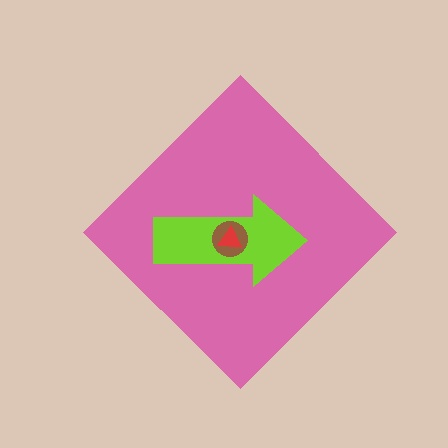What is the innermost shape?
The red triangle.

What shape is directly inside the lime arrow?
The brown circle.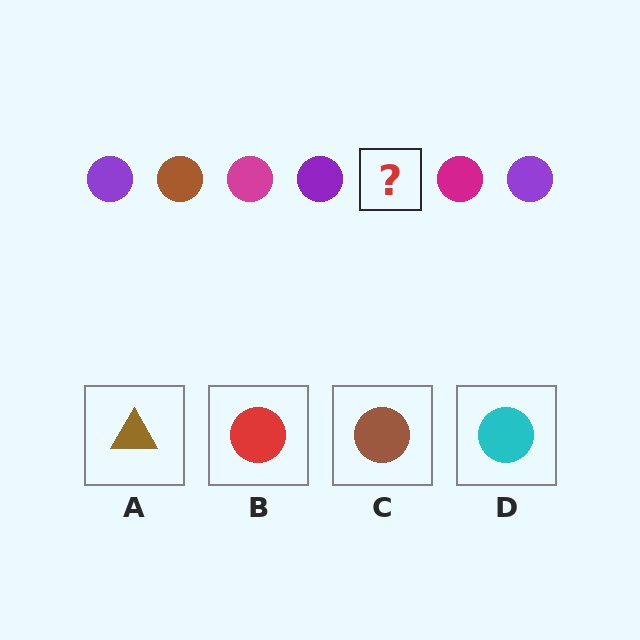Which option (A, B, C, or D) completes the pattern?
C.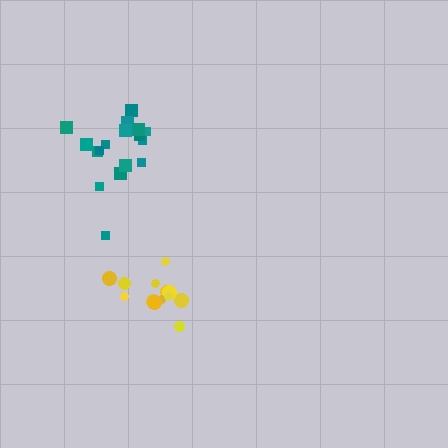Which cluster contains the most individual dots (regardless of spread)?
Teal (17).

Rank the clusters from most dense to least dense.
teal, yellow.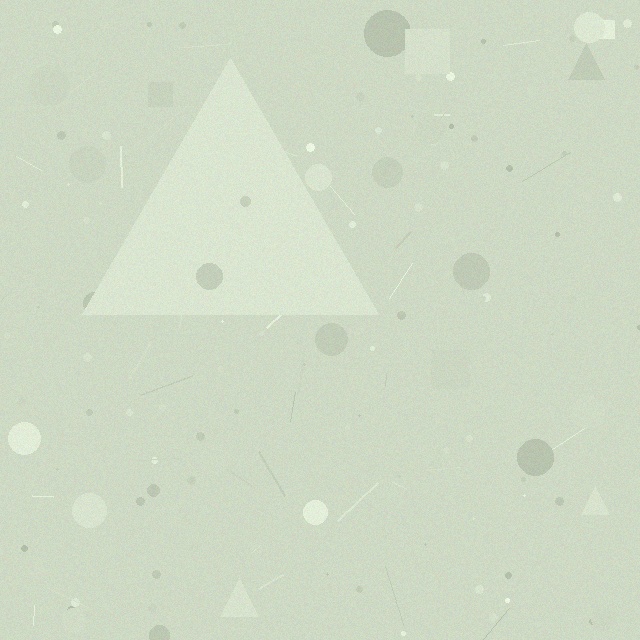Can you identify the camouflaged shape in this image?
The camouflaged shape is a triangle.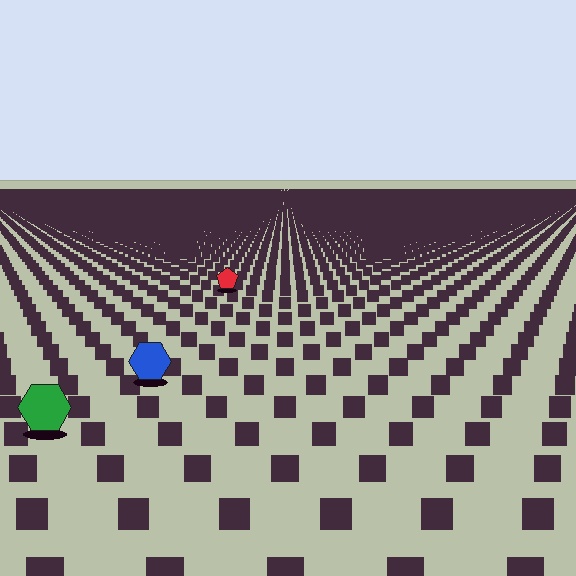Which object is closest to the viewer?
The green hexagon is closest. The texture marks near it are larger and more spread out.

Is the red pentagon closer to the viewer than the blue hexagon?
No. The blue hexagon is closer — you can tell from the texture gradient: the ground texture is coarser near it.